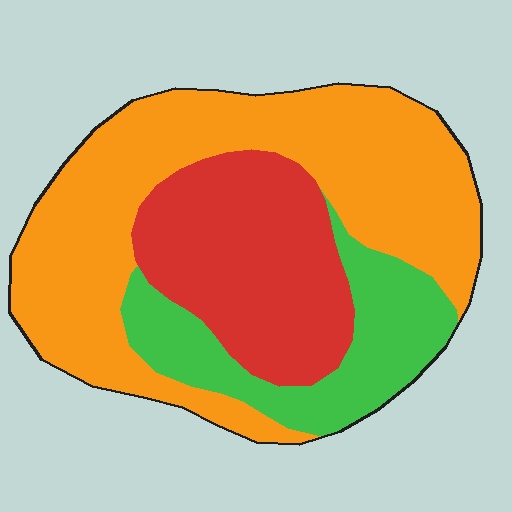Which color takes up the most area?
Orange, at roughly 50%.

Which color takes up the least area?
Green, at roughly 20%.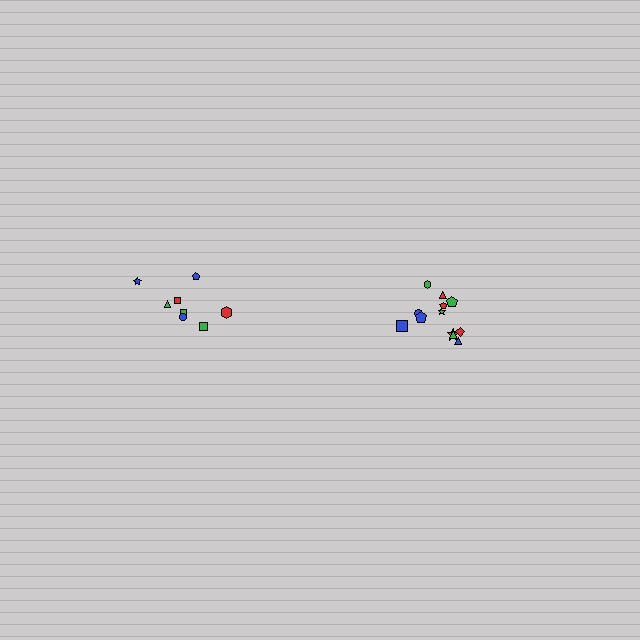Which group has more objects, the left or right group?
The right group.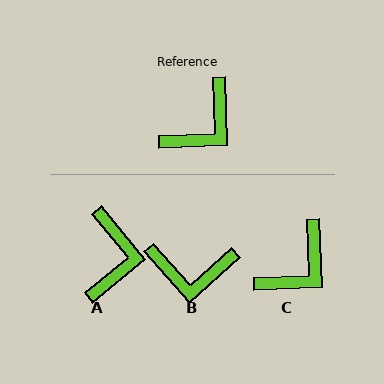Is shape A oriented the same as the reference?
No, it is off by about 37 degrees.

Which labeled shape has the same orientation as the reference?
C.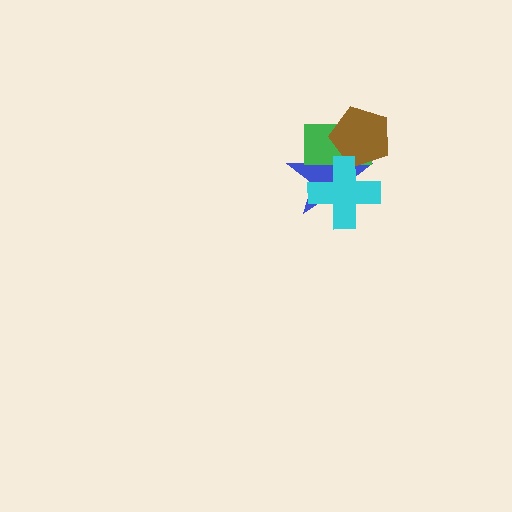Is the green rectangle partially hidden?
Yes, it is partially covered by another shape.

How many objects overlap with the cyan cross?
3 objects overlap with the cyan cross.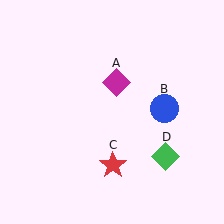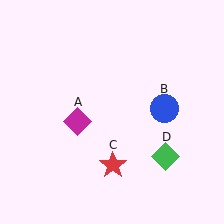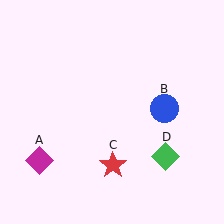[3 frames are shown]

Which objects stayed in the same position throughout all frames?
Blue circle (object B) and red star (object C) and green diamond (object D) remained stationary.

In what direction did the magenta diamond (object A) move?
The magenta diamond (object A) moved down and to the left.